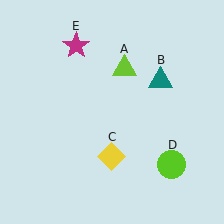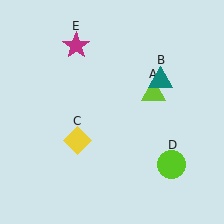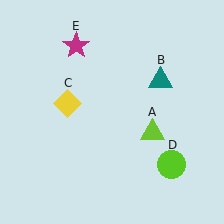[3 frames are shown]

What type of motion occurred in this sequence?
The lime triangle (object A), yellow diamond (object C) rotated clockwise around the center of the scene.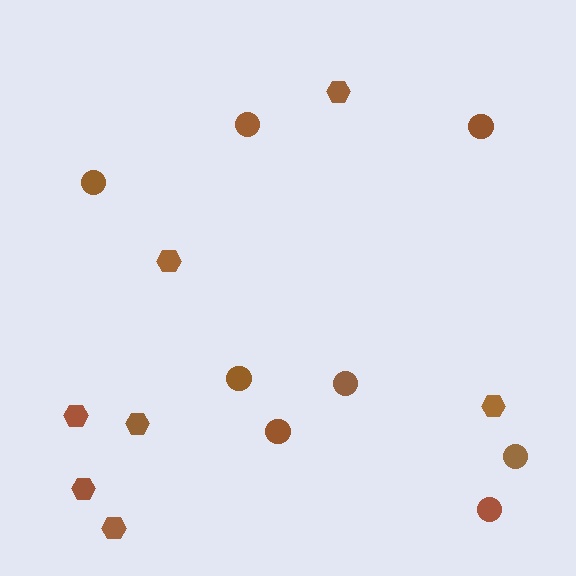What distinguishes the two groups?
There are 2 groups: one group of circles (8) and one group of hexagons (7).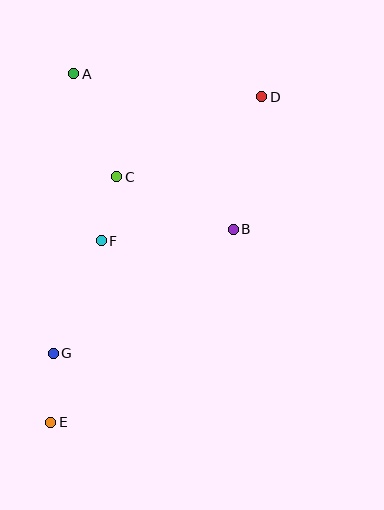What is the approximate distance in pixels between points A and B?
The distance between A and B is approximately 223 pixels.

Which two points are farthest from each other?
Points D and E are farthest from each other.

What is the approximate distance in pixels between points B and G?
The distance between B and G is approximately 218 pixels.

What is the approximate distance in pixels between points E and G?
The distance between E and G is approximately 69 pixels.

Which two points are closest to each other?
Points C and F are closest to each other.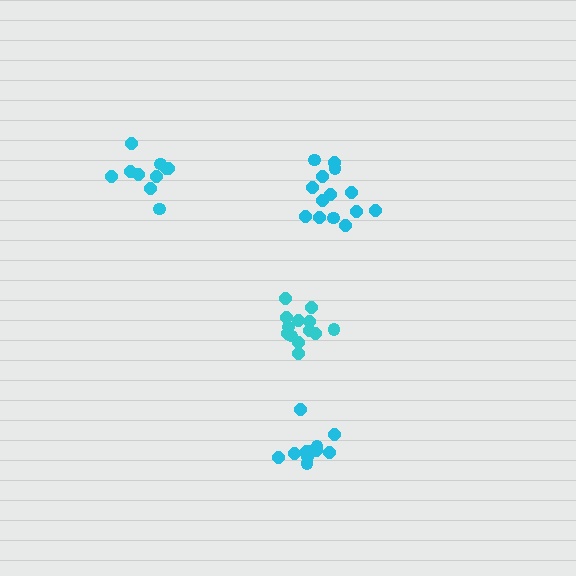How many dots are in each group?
Group 1: 10 dots, Group 2: 14 dots, Group 3: 13 dots, Group 4: 12 dots (49 total).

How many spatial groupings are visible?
There are 4 spatial groupings.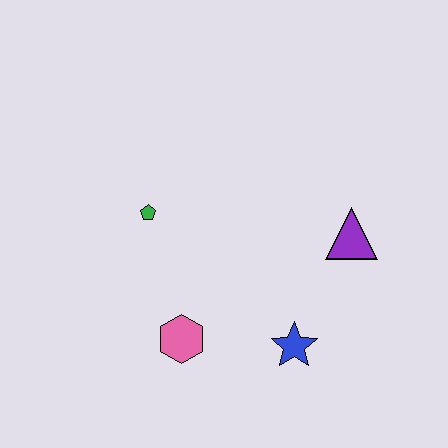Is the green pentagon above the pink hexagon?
Yes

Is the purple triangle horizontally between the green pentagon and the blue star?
No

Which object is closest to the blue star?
The pink hexagon is closest to the blue star.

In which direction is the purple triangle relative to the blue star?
The purple triangle is above the blue star.